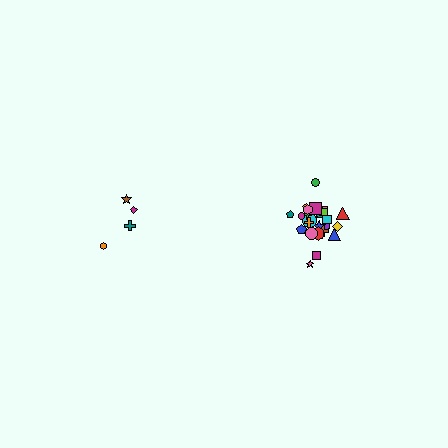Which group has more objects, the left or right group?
The right group.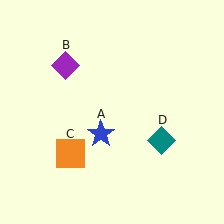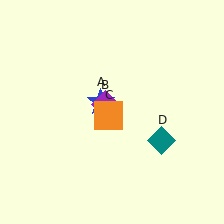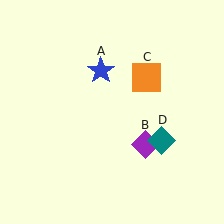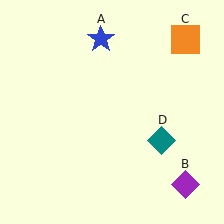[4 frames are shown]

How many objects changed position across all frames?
3 objects changed position: blue star (object A), purple diamond (object B), orange square (object C).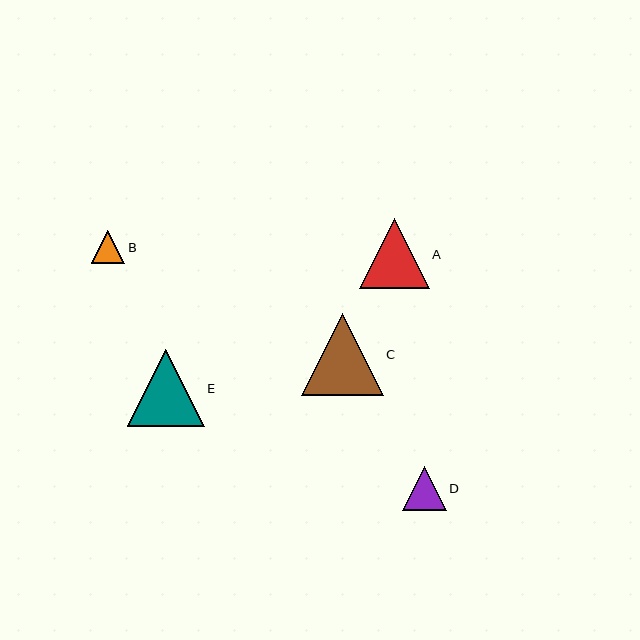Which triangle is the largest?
Triangle C is the largest with a size of approximately 82 pixels.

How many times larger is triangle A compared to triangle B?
Triangle A is approximately 2.1 times the size of triangle B.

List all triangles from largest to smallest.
From largest to smallest: C, E, A, D, B.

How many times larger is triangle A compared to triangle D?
Triangle A is approximately 1.6 times the size of triangle D.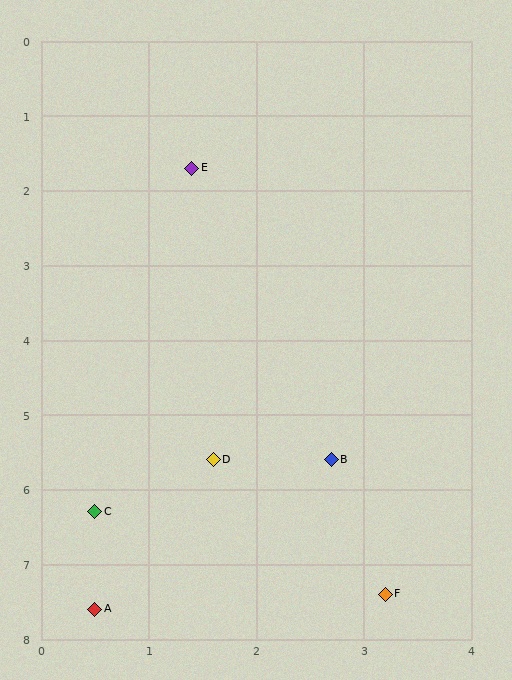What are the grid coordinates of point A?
Point A is at approximately (0.5, 7.6).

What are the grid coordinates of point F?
Point F is at approximately (3.2, 7.4).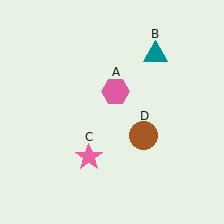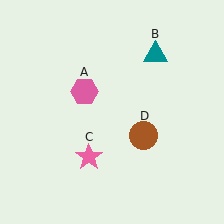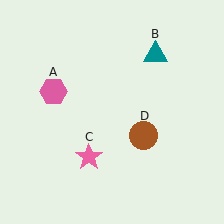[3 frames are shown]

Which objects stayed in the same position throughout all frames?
Teal triangle (object B) and pink star (object C) and brown circle (object D) remained stationary.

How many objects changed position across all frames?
1 object changed position: pink hexagon (object A).